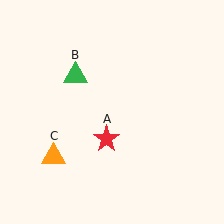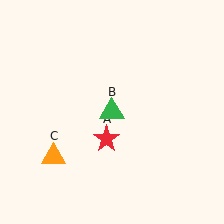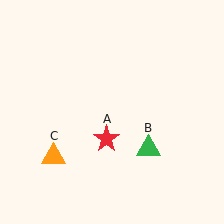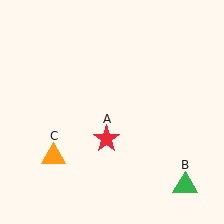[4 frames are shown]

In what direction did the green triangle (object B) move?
The green triangle (object B) moved down and to the right.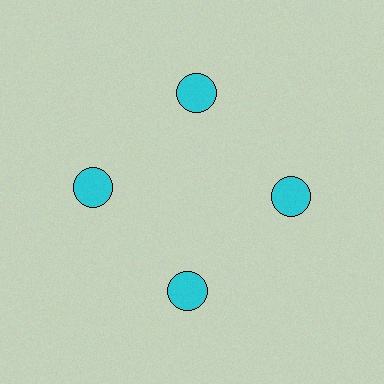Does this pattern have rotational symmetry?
Yes, this pattern has 4-fold rotational symmetry. It looks the same after rotating 90 degrees around the center.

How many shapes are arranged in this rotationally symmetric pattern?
There are 4 shapes, arranged in 4 groups of 1.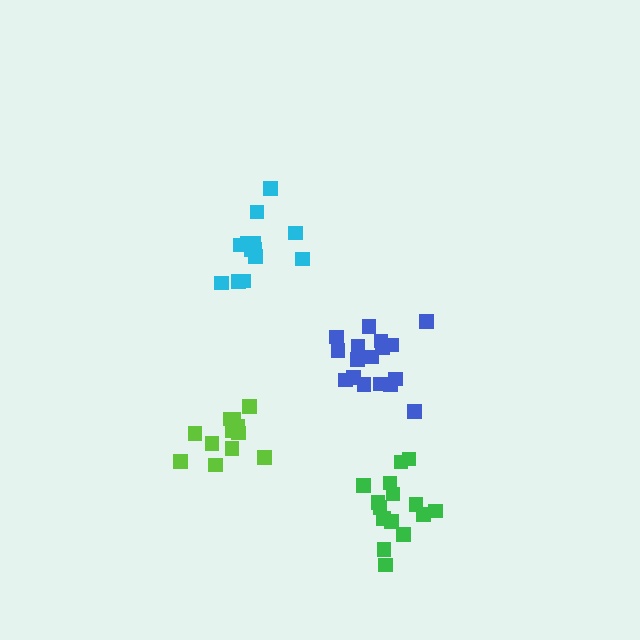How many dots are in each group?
Group 1: 13 dots, Group 2: 12 dots, Group 3: 15 dots, Group 4: 17 dots (57 total).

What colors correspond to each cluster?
The clusters are colored: cyan, lime, green, blue.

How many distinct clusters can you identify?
There are 4 distinct clusters.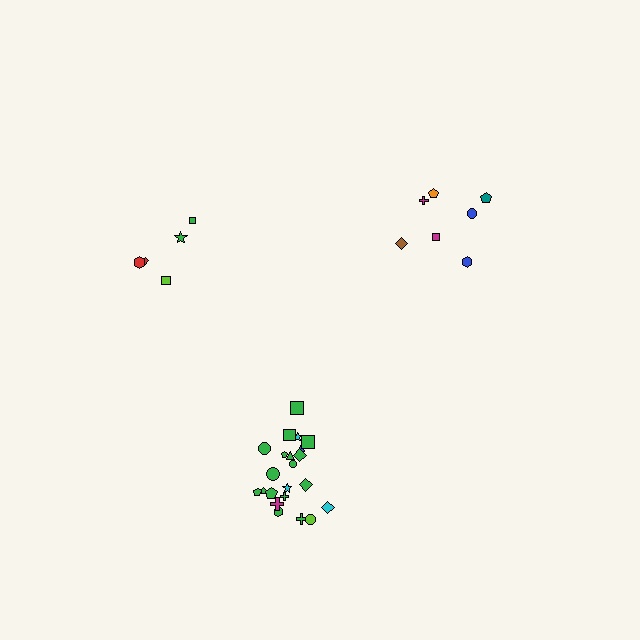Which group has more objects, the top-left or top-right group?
The top-right group.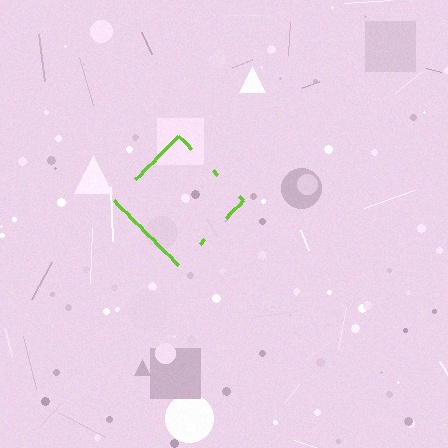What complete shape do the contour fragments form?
The contour fragments form a diamond.